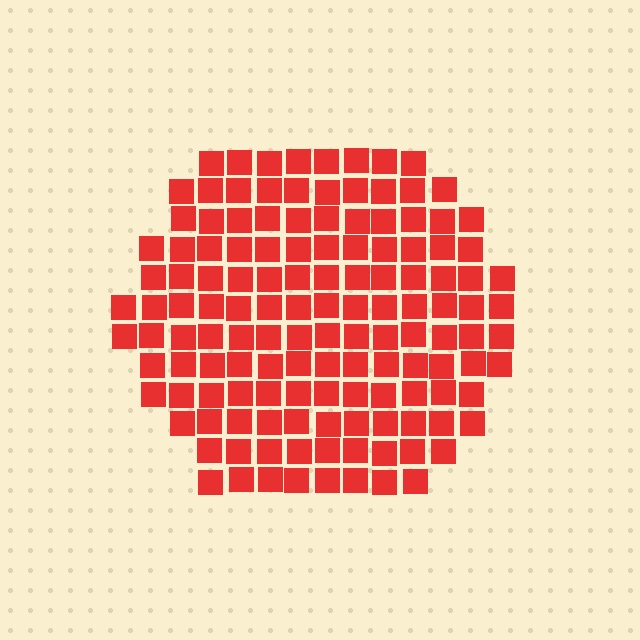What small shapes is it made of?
It is made of small squares.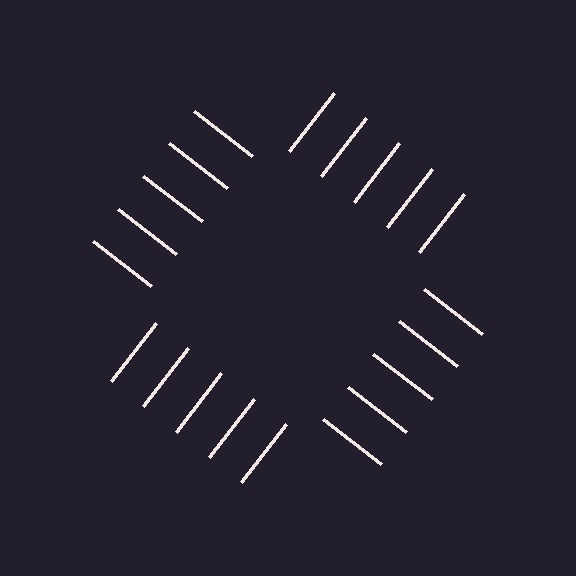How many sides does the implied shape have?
4 sides — the line-ends trace a square.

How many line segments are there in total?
20 — 5 along each of the 4 edges.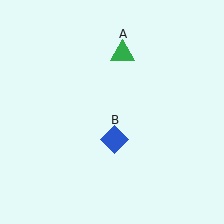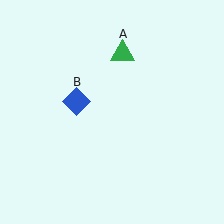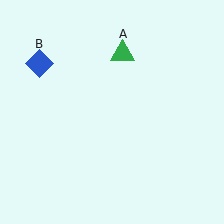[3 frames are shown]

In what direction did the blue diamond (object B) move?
The blue diamond (object B) moved up and to the left.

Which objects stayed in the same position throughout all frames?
Green triangle (object A) remained stationary.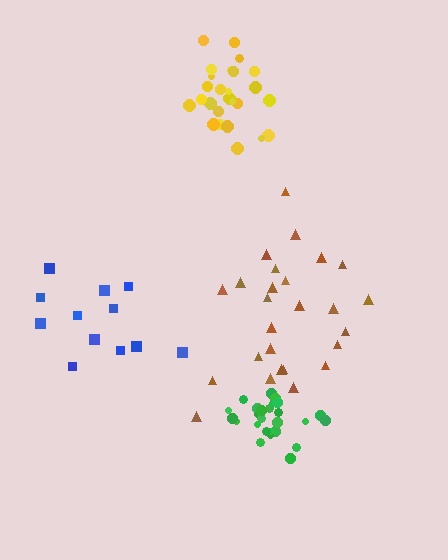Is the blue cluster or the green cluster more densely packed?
Green.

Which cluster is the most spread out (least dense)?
Brown.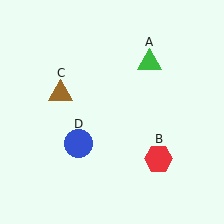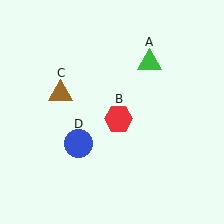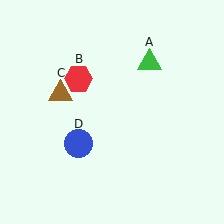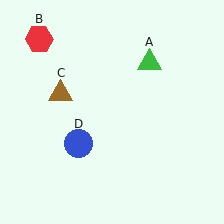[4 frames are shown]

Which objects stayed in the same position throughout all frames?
Green triangle (object A) and brown triangle (object C) and blue circle (object D) remained stationary.